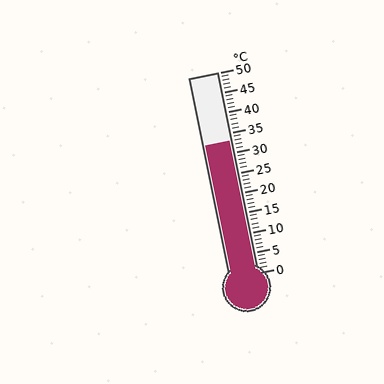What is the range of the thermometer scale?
The thermometer scale ranges from 0°C to 50°C.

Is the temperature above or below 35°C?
The temperature is below 35°C.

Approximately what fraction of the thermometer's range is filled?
The thermometer is filled to approximately 65% of its range.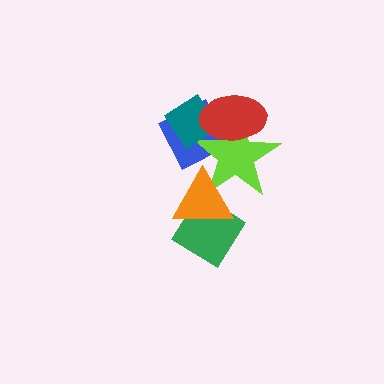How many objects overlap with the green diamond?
1 object overlaps with the green diamond.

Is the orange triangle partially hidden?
No, no other shape covers it.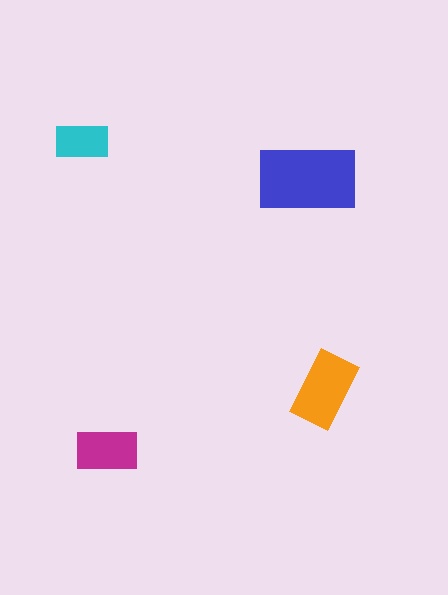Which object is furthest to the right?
The orange rectangle is rightmost.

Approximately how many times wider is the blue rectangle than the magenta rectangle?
About 1.5 times wider.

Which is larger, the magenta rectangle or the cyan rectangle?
The magenta one.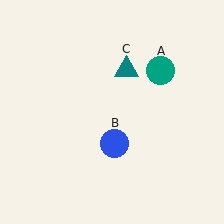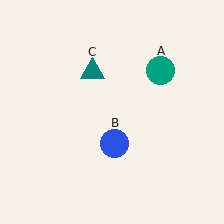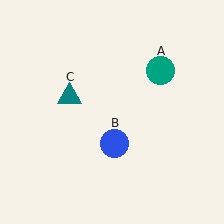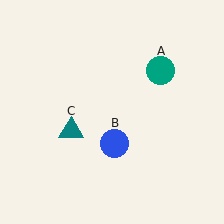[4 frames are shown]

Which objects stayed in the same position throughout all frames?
Teal circle (object A) and blue circle (object B) remained stationary.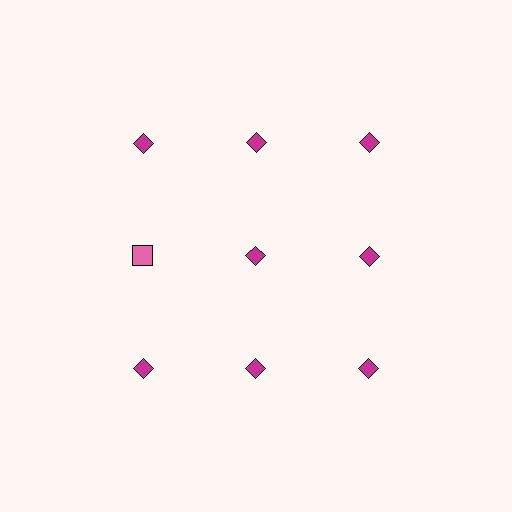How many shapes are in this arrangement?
There are 9 shapes arranged in a grid pattern.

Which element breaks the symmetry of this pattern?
The pink square in the second row, leftmost column breaks the symmetry. All other shapes are magenta diamonds.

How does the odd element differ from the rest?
It differs in both color (pink instead of magenta) and shape (square instead of diamond).